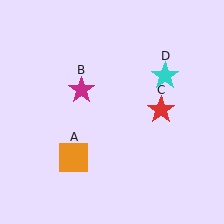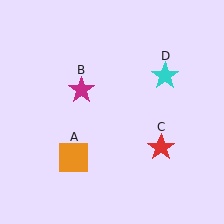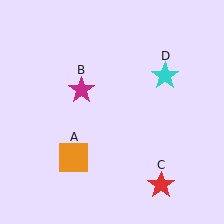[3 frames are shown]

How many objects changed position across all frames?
1 object changed position: red star (object C).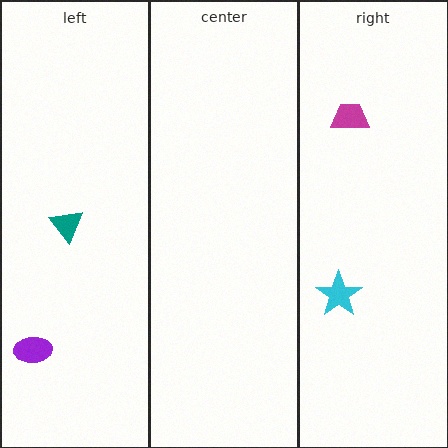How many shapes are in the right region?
2.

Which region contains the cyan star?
The right region.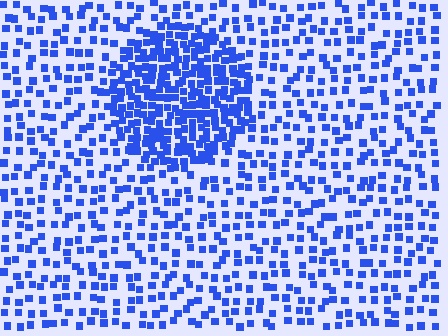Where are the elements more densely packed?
The elements are more densely packed inside the circle boundary.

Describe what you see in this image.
The image contains small blue elements arranged at two different densities. A circle-shaped region is visible where the elements are more densely packed than the surrounding area.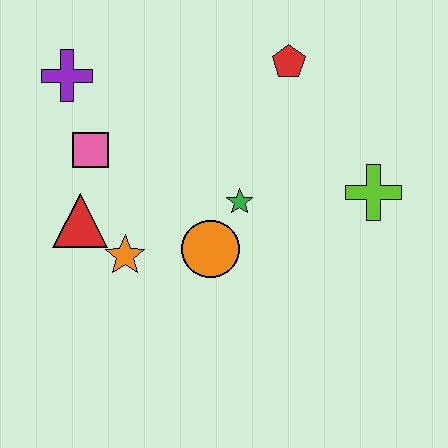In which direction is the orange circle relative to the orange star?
The orange circle is to the right of the orange star.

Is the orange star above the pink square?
No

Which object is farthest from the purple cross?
The lime cross is farthest from the purple cross.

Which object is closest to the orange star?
The red triangle is closest to the orange star.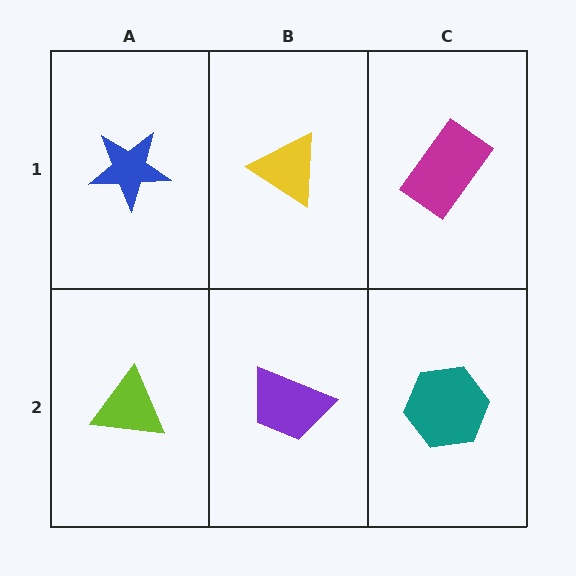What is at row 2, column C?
A teal hexagon.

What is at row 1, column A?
A blue star.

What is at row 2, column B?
A purple trapezoid.